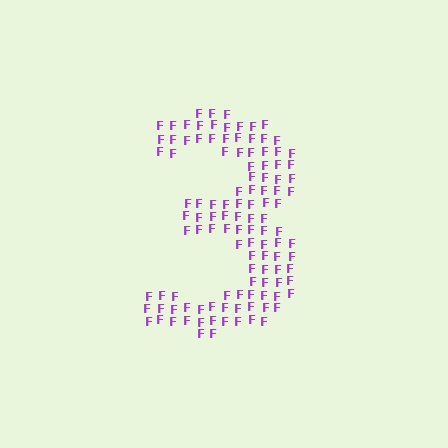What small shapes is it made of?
It is made of small letter F's.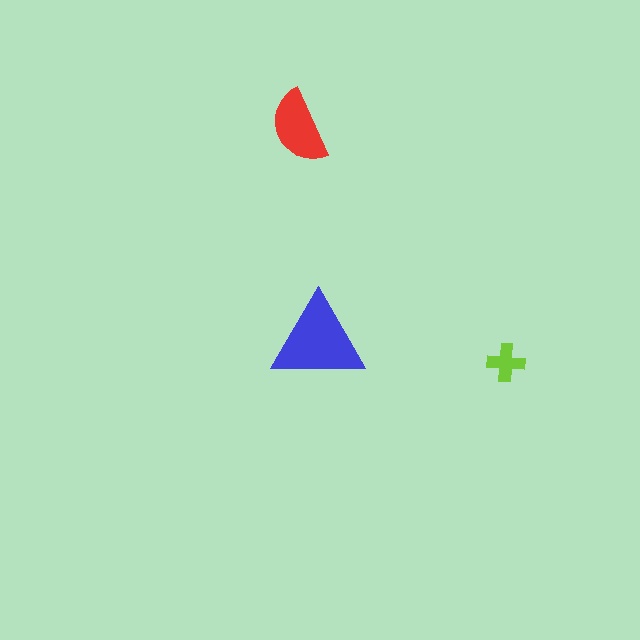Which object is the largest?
The blue triangle.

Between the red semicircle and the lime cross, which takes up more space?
The red semicircle.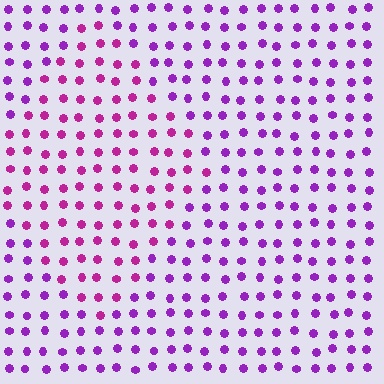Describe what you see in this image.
The image is filled with small purple elements in a uniform arrangement. A diamond-shaped region is visible where the elements are tinted to a slightly different hue, forming a subtle color boundary.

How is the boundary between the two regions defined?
The boundary is defined purely by a slight shift in hue (about 30 degrees). Spacing, size, and orientation are identical on both sides.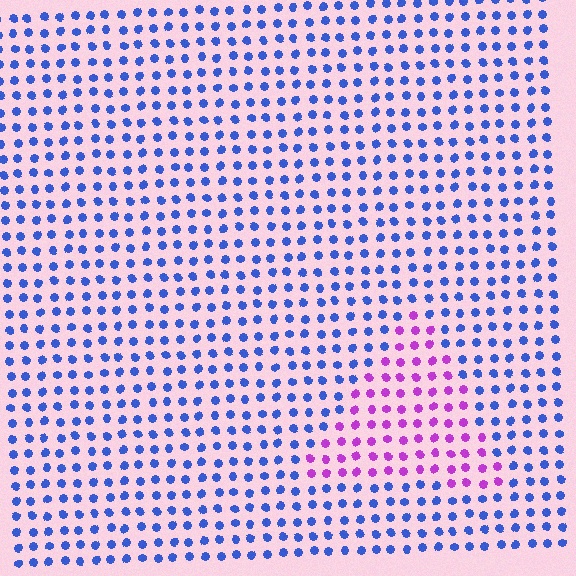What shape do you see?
I see a triangle.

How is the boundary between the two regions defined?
The boundary is defined purely by a slight shift in hue (about 66 degrees). Spacing, size, and orientation are identical on both sides.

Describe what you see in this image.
The image is filled with small blue elements in a uniform arrangement. A triangle-shaped region is visible where the elements are tinted to a slightly different hue, forming a subtle color boundary.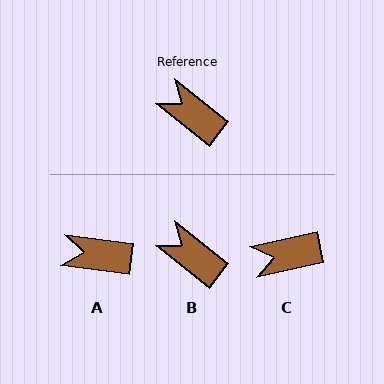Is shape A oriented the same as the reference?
No, it is off by about 31 degrees.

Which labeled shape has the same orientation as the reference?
B.